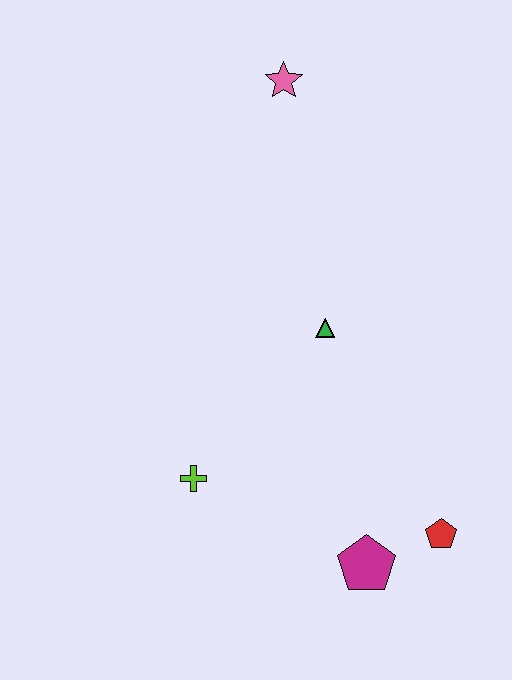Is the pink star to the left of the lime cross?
No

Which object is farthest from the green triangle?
The pink star is farthest from the green triangle.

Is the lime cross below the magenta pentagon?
No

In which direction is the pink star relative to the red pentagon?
The pink star is above the red pentagon.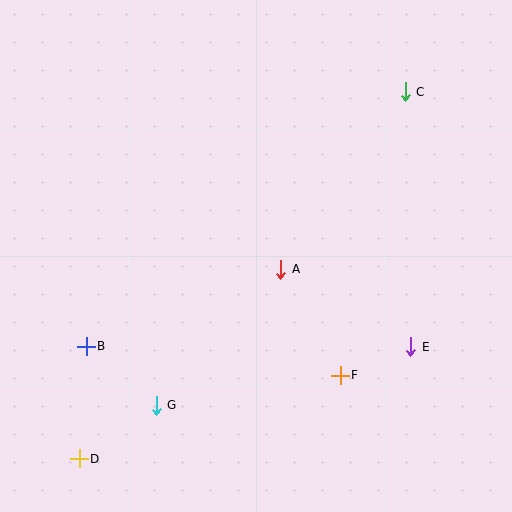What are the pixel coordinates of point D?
Point D is at (79, 459).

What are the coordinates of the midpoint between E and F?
The midpoint between E and F is at (376, 361).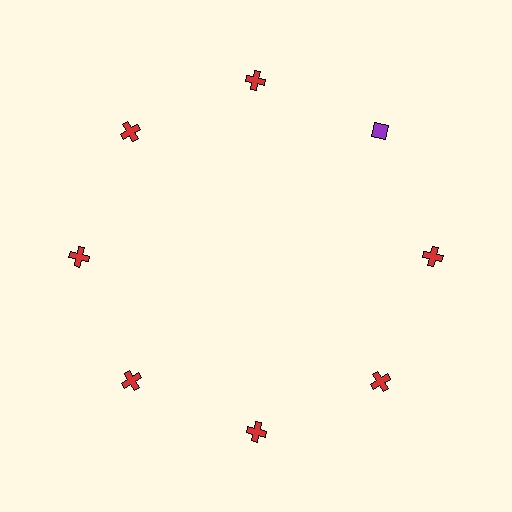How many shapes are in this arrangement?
There are 8 shapes arranged in a ring pattern.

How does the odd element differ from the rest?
It differs in both color (purple instead of red) and shape (diamond instead of cross).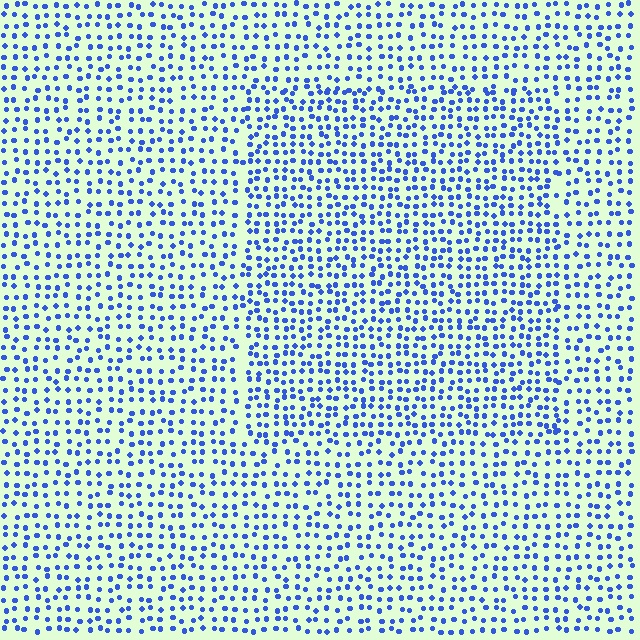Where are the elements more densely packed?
The elements are more densely packed inside the rectangle boundary.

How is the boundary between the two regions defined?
The boundary is defined by a change in element density (approximately 1.4x ratio). All elements are the same color, size, and shape.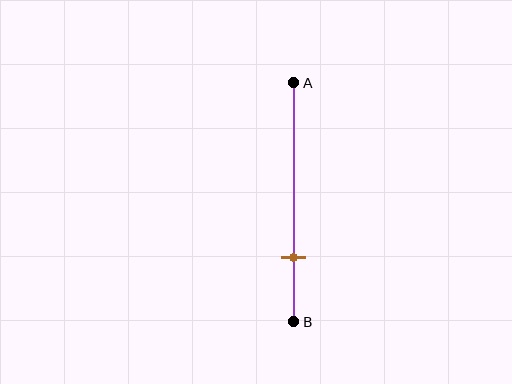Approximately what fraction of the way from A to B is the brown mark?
The brown mark is approximately 75% of the way from A to B.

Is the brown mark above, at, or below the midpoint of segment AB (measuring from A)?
The brown mark is below the midpoint of segment AB.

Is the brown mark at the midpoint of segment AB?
No, the mark is at about 75% from A, not at the 50% midpoint.